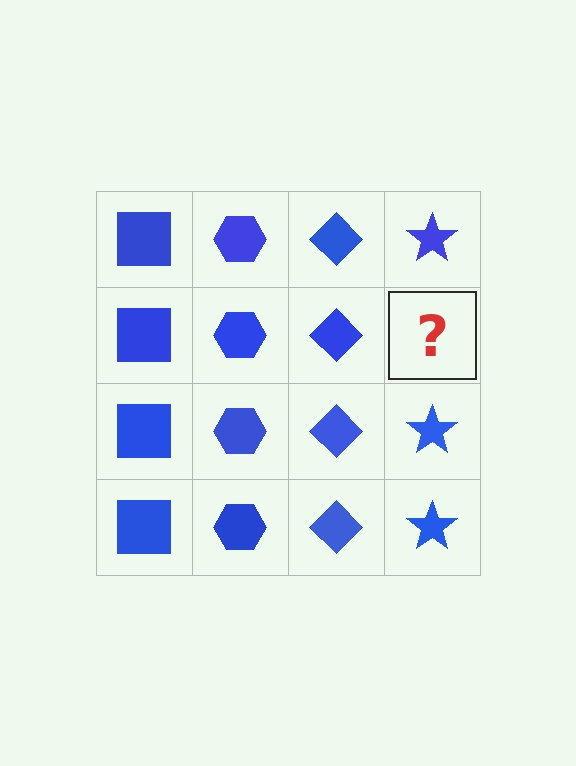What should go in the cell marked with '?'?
The missing cell should contain a blue star.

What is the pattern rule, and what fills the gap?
The rule is that each column has a consistent shape. The gap should be filled with a blue star.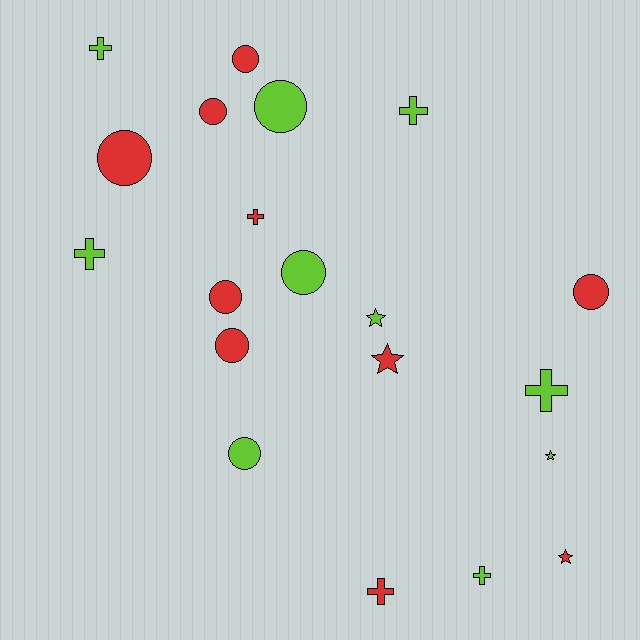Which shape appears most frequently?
Circle, with 9 objects.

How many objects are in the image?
There are 20 objects.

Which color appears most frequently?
Red, with 10 objects.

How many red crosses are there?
There are 2 red crosses.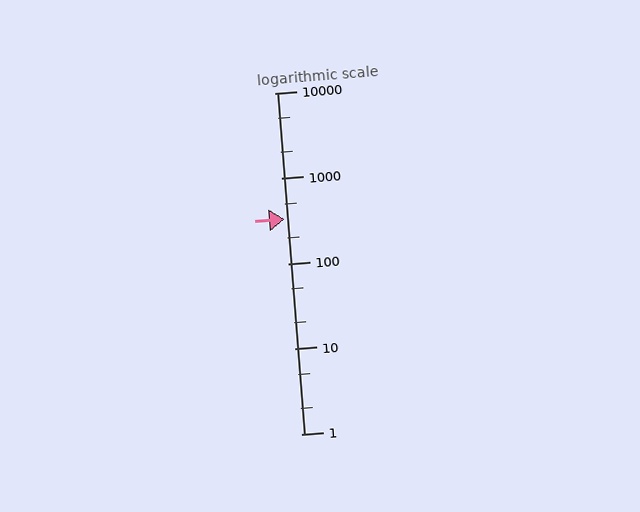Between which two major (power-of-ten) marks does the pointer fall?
The pointer is between 100 and 1000.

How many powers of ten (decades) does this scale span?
The scale spans 4 decades, from 1 to 10000.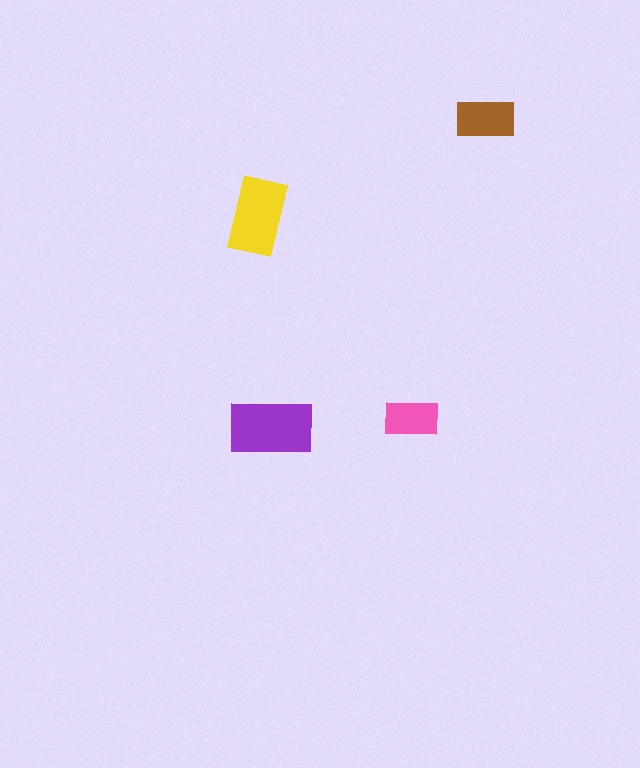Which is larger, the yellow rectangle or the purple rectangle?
The purple one.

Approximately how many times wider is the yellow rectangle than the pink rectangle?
About 1.5 times wider.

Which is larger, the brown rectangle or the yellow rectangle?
The yellow one.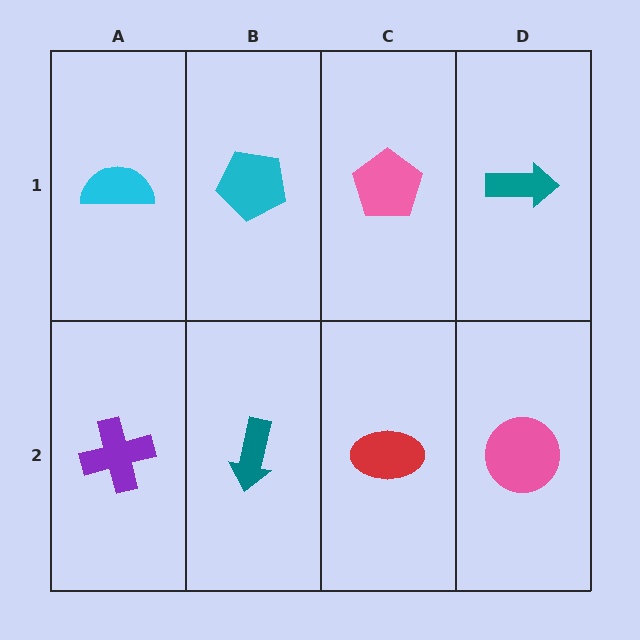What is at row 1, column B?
A cyan pentagon.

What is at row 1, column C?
A pink pentagon.